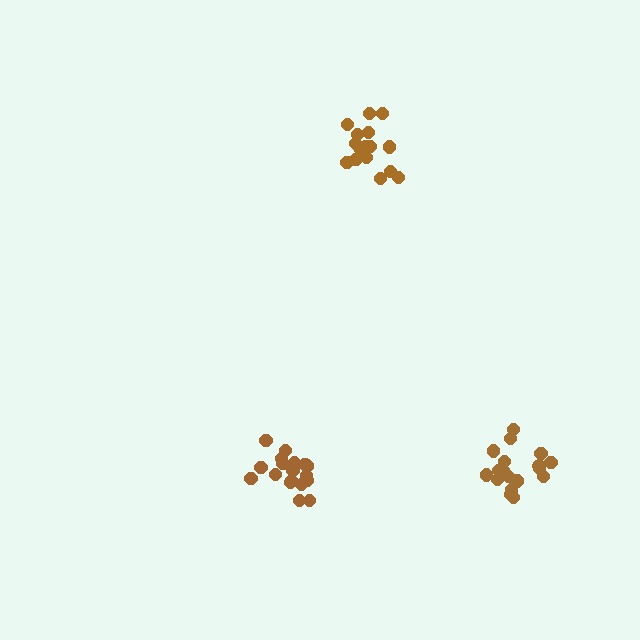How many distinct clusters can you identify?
There are 3 distinct clusters.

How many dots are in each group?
Group 1: 18 dots, Group 2: 16 dots, Group 3: 18 dots (52 total).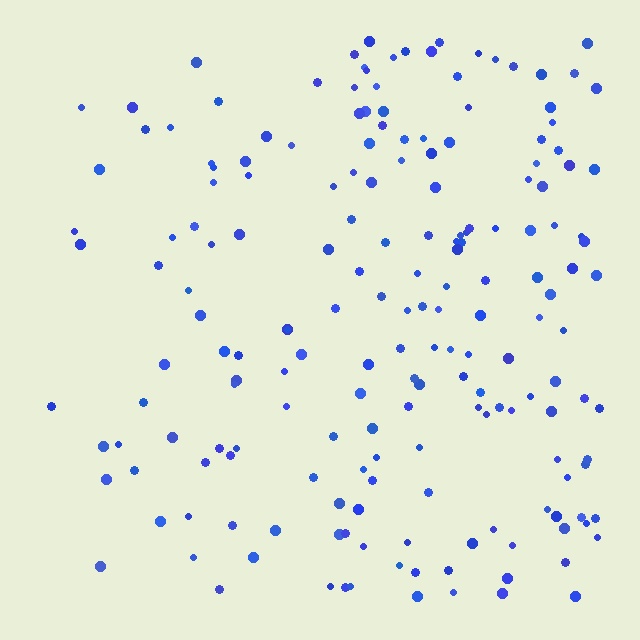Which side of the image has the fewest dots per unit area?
The left.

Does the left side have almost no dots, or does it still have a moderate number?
Still a moderate number, just noticeably fewer than the right.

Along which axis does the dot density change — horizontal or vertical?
Horizontal.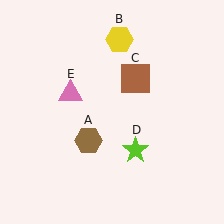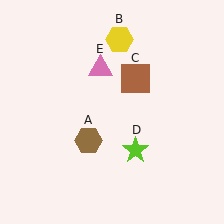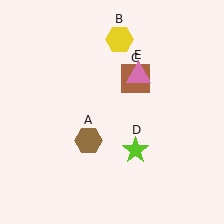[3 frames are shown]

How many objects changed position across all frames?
1 object changed position: pink triangle (object E).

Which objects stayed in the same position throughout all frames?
Brown hexagon (object A) and yellow hexagon (object B) and brown square (object C) and lime star (object D) remained stationary.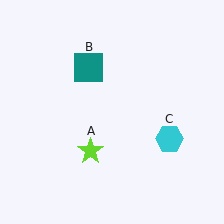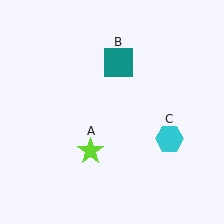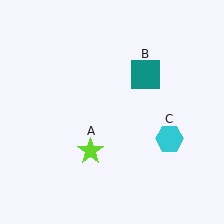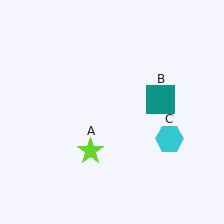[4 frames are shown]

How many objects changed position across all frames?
1 object changed position: teal square (object B).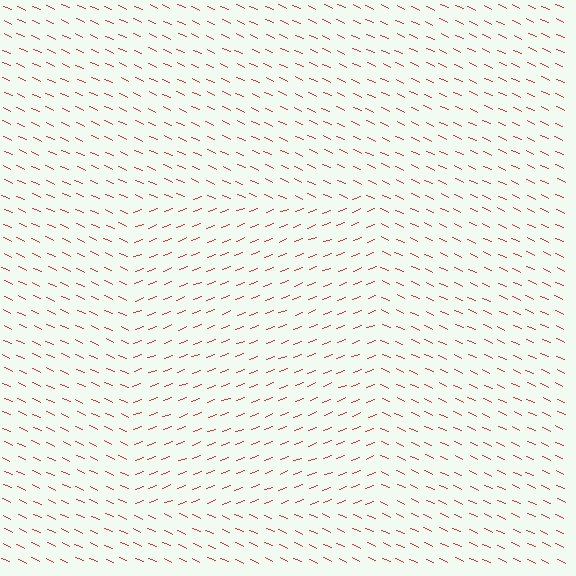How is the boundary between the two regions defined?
The boundary is defined purely by a change in line orientation (approximately 45 degrees difference). All lines are the same color and thickness.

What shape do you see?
I see a rectangle.